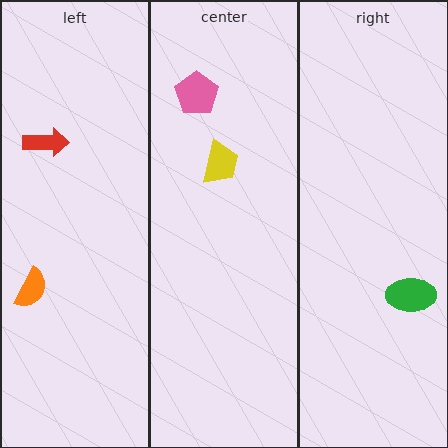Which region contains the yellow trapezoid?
The center region.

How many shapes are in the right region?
1.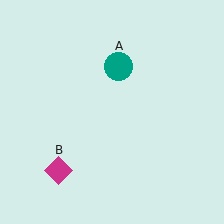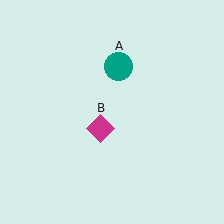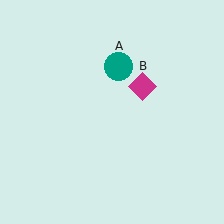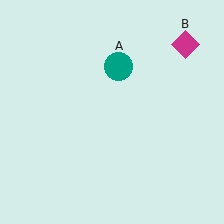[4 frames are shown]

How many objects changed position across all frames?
1 object changed position: magenta diamond (object B).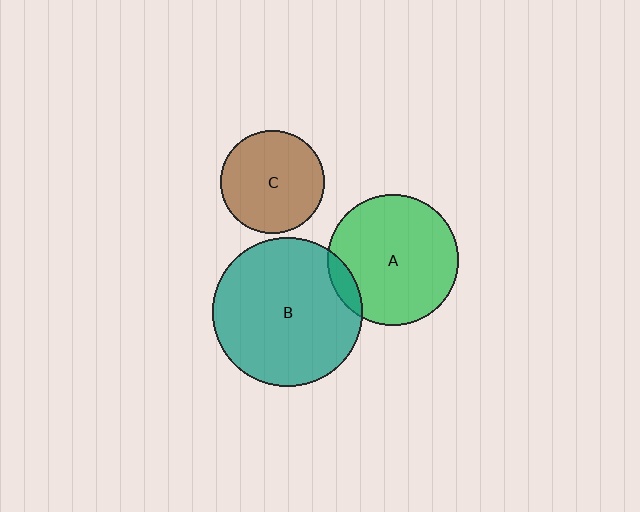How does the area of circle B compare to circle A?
Approximately 1.3 times.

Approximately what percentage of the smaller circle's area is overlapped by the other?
Approximately 10%.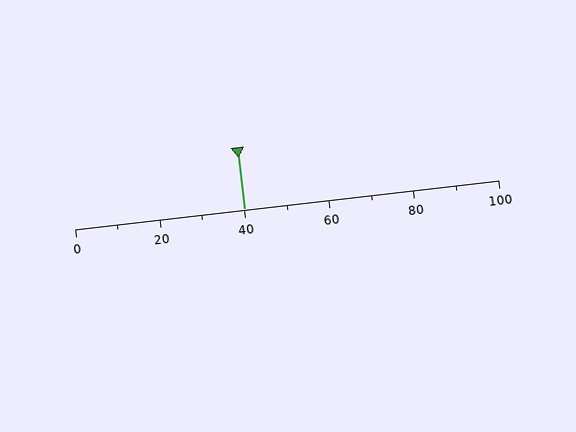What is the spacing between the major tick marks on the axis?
The major ticks are spaced 20 apart.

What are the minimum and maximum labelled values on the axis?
The axis runs from 0 to 100.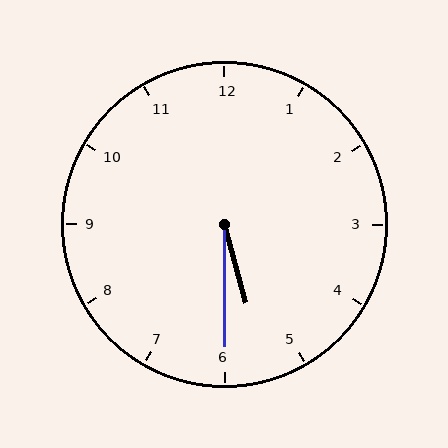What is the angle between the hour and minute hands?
Approximately 15 degrees.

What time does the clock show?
5:30.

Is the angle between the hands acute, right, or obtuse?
It is acute.